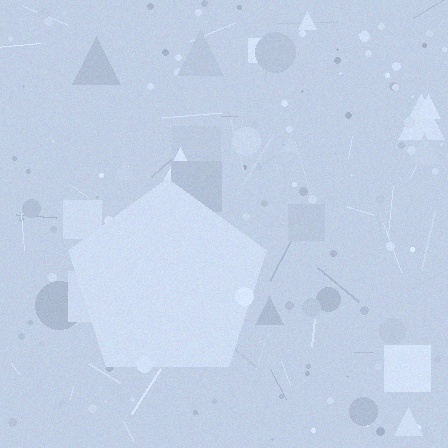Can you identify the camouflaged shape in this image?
The camouflaged shape is a pentagon.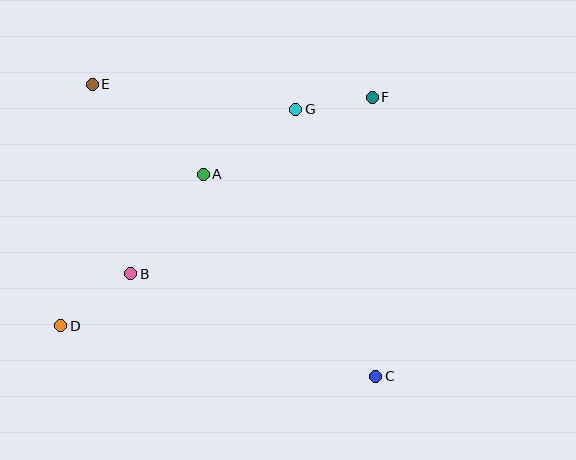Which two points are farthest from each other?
Points C and E are farthest from each other.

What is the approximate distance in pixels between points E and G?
The distance between E and G is approximately 205 pixels.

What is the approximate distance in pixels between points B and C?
The distance between B and C is approximately 266 pixels.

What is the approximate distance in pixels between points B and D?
The distance between B and D is approximately 87 pixels.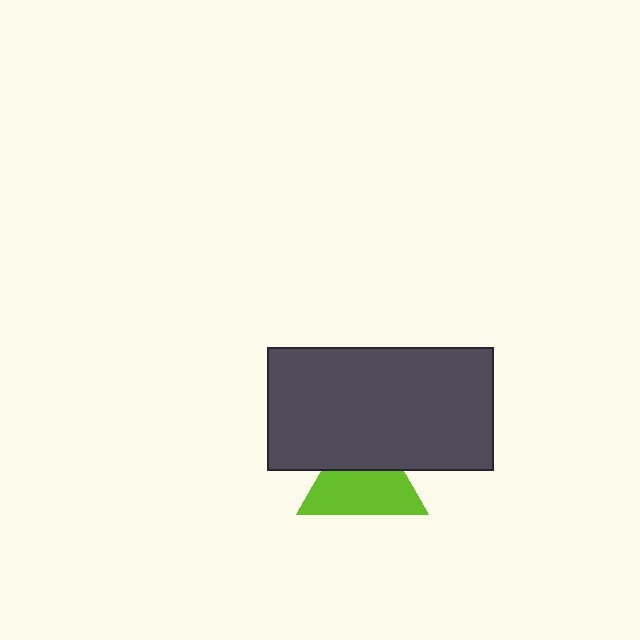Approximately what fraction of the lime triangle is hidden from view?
Roughly 39% of the lime triangle is hidden behind the dark gray rectangle.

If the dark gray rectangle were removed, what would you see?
You would see the complete lime triangle.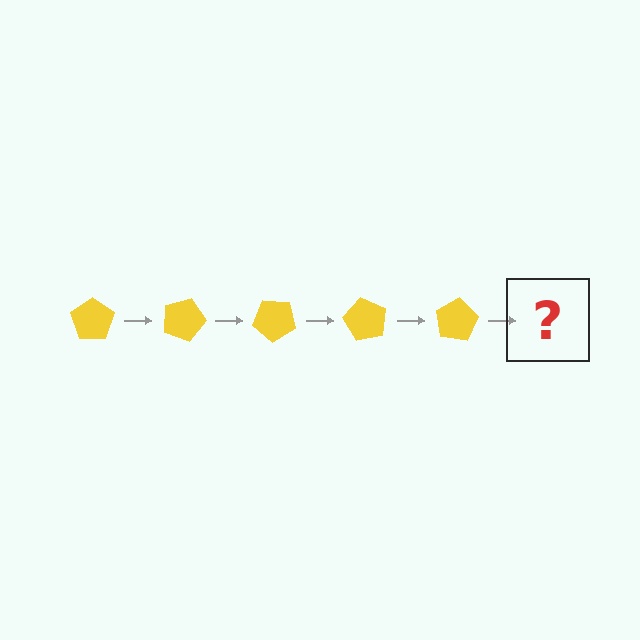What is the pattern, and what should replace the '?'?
The pattern is that the pentagon rotates 20 degrees each step. The '?' should be a yellow pentagon rotated 100 degrees.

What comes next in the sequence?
The next element should be a yellow pentagon rotated 100 degrees.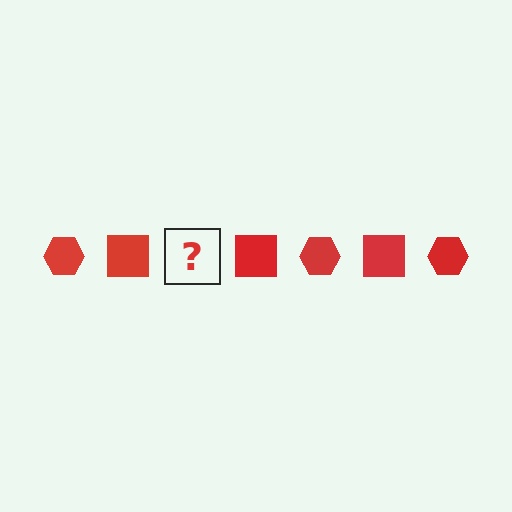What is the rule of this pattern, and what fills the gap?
The rule is that the pattern cycles through hexagon, square shapes in red. The gap should be filled with a red hexagon.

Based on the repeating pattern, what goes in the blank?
The blank should be a red hexagon.